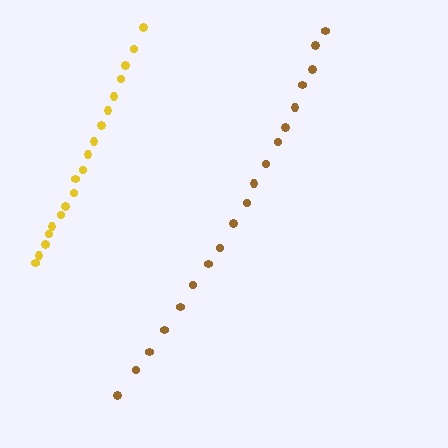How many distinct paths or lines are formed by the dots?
There are 2 distinct paths.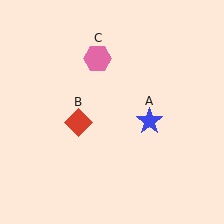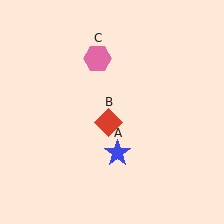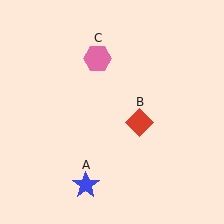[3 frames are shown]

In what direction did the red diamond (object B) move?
The red diamond (object B) moved right.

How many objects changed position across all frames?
2 objects changed position: blue star (object A), red diamond (object B).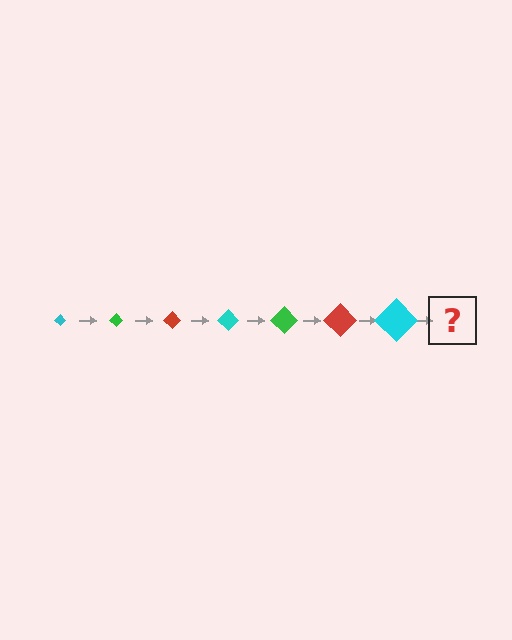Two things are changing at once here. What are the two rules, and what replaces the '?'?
The two rules are that the diamond grows larger each step and the color cycles through cyan, green, and red. The '?' should be a green diamond, larger than the previous one.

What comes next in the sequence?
The next element should be a green diamond, larger than the previous one.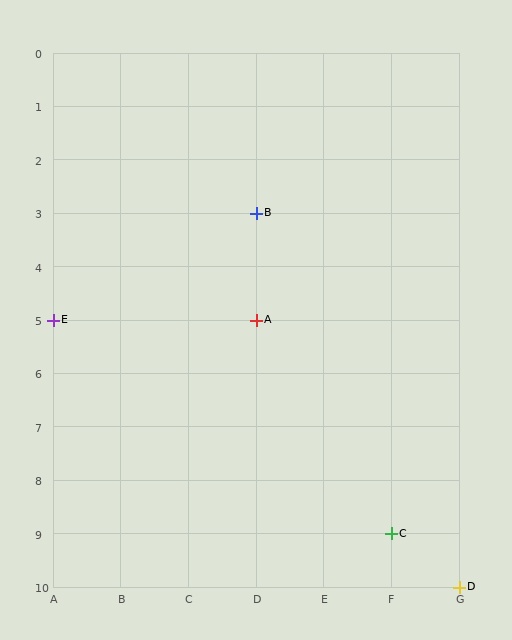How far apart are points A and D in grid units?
Points A and D are 3 columns and 5 rows apart (about 5.8 grid units diagonally).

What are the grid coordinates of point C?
Point C is at grid coordinates (F, 9).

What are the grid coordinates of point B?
Point B is at grid coordinates (D, 3).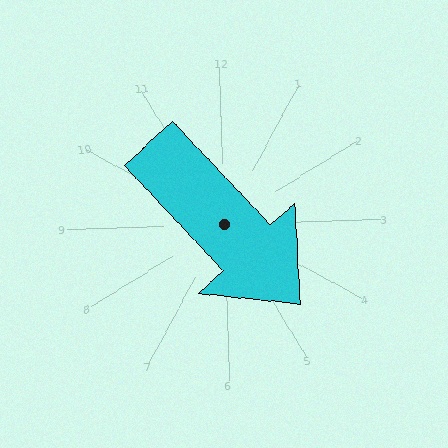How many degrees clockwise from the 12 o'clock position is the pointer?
Approximately 139 degrees.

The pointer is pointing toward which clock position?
Roughly 5 o'clock.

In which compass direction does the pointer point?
Southeast.